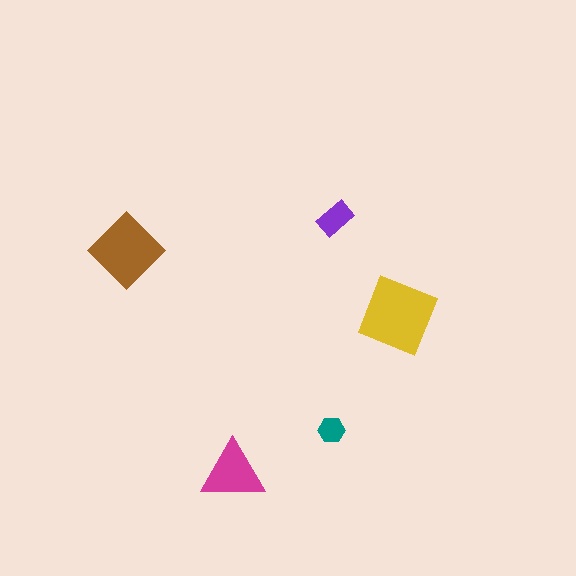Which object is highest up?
The purple rectangle is topmost.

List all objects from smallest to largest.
The teal hexagon, the purple rectangle, the magenta triangle, the brown diamond, the yellow square.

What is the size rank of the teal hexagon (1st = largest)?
5th.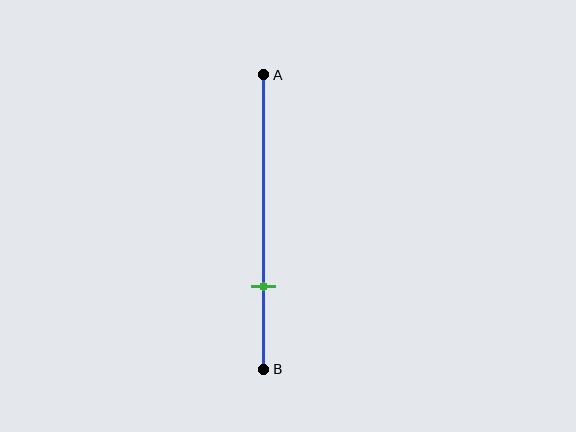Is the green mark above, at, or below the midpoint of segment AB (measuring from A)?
The green mark is below the midpoint of segment AB.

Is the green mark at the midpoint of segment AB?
No, the mark is at about 70% from A, not at the 50% midpoint.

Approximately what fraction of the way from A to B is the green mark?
The green mark is approximately 70% of the way from A to B.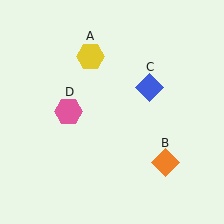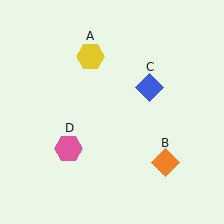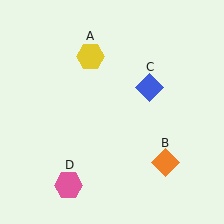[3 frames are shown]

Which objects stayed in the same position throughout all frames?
Yellow hexagon (object A) and orange diamond (object B) and blue diamond (object C) remained stationary.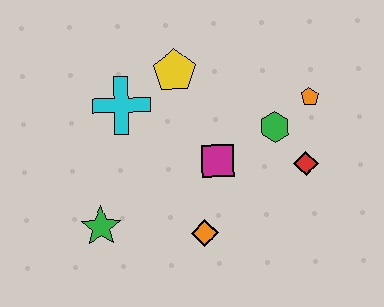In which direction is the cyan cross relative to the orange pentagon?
The cyan cross is to the left of the orange pentagon.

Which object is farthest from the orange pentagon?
The green star is farthest from the orange pentagon.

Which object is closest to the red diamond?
The green hexagon is closest to the red diamond.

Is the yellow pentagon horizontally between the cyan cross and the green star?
No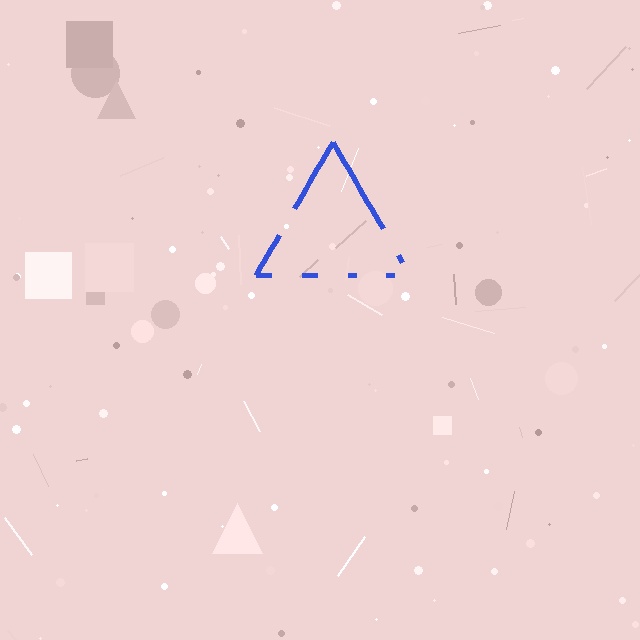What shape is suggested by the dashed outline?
The dashed outline suggests a triangle.